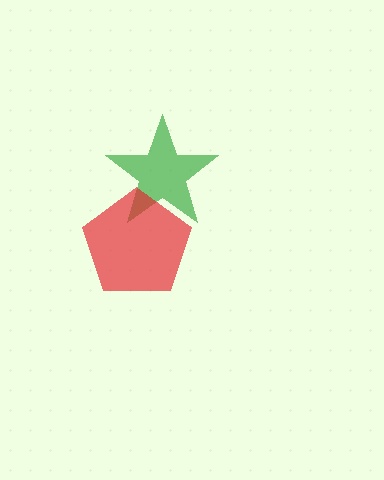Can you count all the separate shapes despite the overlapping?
Yes, there are 2 separate shapes.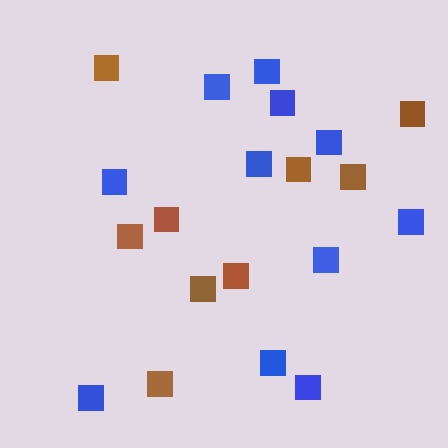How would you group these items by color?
There are 2 groups: one group of blue squares (11) and one group of brown squares (9).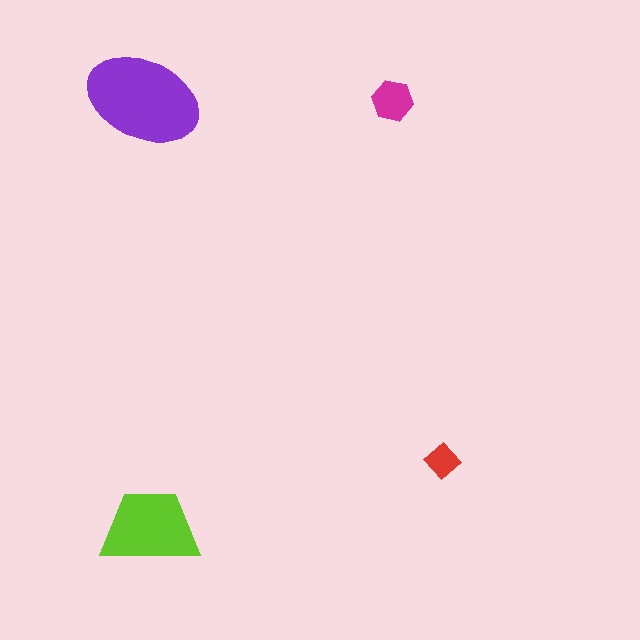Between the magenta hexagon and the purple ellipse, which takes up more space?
The purple ellipse.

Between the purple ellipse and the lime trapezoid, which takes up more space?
The purple ellipse.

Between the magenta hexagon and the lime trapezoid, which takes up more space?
The lime trapezoid.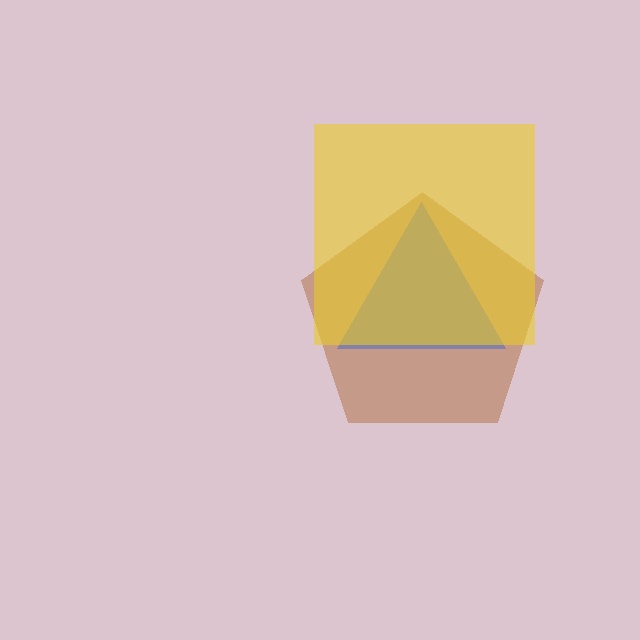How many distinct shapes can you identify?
There are 3 distinct shapes: a brown pentagon, a blue triangle, a yellow square.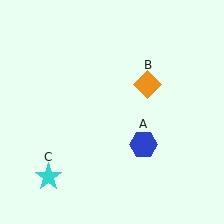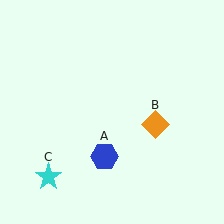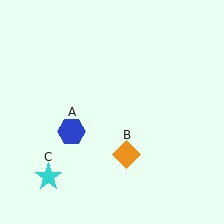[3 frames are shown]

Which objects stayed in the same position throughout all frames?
Cyan star (object C) remained stationary.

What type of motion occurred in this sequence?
The blue hexagon (object A), orange diamond (object B) rotated clockwise around the center of the scene.